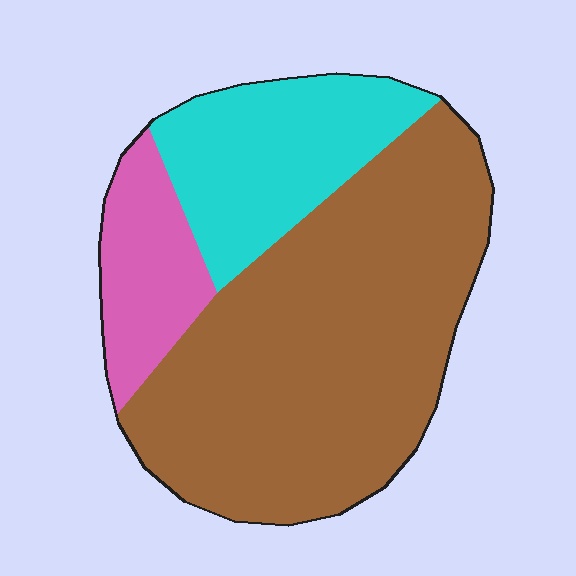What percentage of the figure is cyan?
Cyan takes up about one quarter (1/4) of the figure.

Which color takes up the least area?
Pink, at roughly 15%.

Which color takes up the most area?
Brown, at roughly 65%.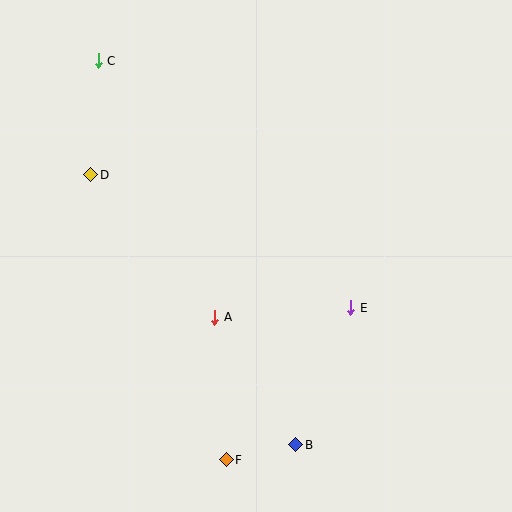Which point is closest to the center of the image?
Point A at (215, 317) is closest to the center.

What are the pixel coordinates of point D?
Point D is at (91, 175).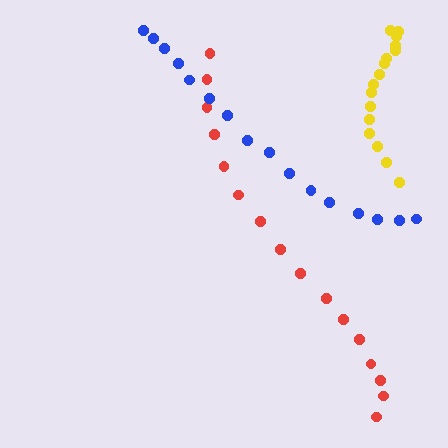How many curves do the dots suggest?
There are 3 distinct paths.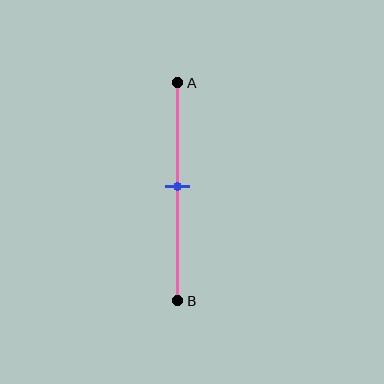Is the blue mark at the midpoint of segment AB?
Yes, the mark is approximately at the midpoint.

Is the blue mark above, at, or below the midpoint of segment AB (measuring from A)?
The blue mark is approximately at the midpoint of segment AB.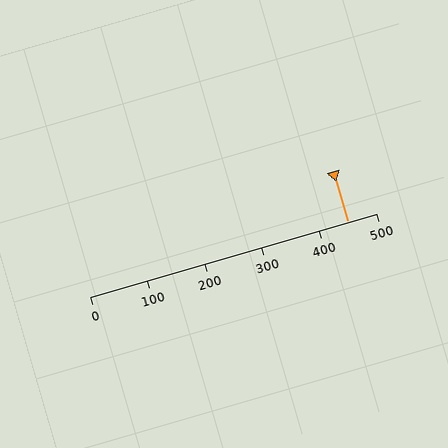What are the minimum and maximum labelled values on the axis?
The axis runs from 0 to 500.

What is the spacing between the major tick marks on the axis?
The major ticks are spaced 100 apart.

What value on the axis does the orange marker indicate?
The marker indicates approximately 450.